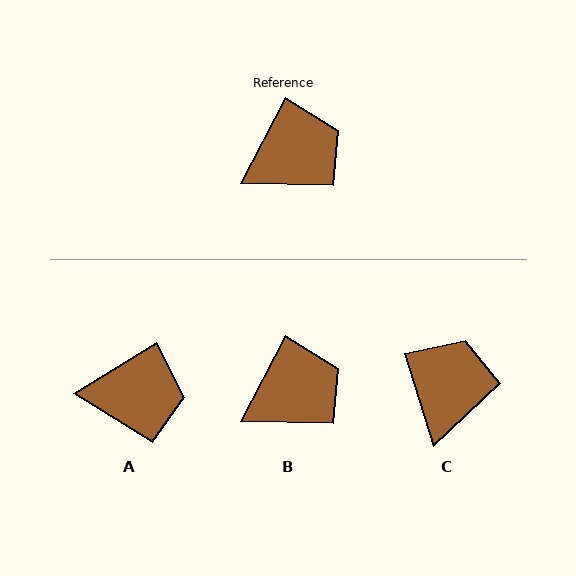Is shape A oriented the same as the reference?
No, it is off by about 31 degrees.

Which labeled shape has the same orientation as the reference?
B.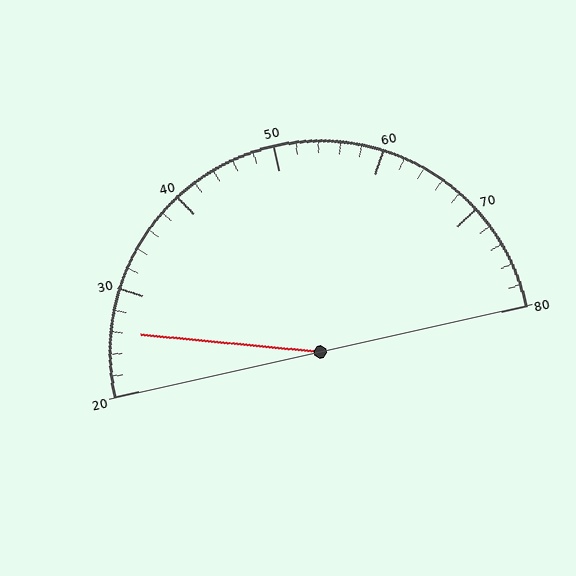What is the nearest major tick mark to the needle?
The nearest major tick mark is 30.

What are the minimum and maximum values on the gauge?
The gauge ranges from 20 to 80.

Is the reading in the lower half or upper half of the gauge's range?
The reading is in the lower half of the range (20 to 80).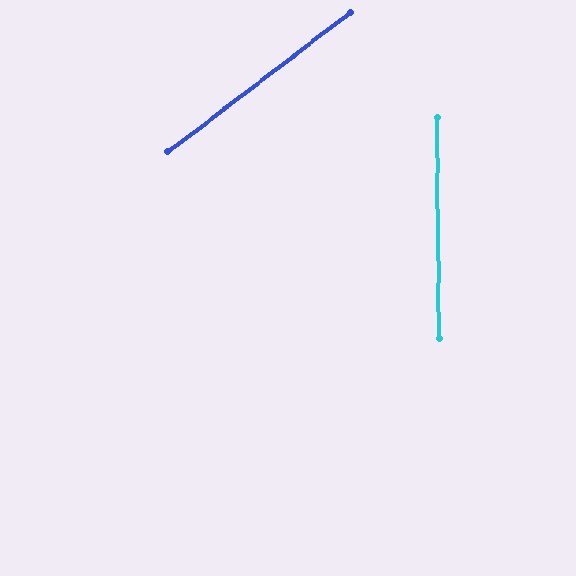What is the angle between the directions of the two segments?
Approximately 53 degrees.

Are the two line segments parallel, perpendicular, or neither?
Neither parallel nor perpendicular — they differ by about 53°.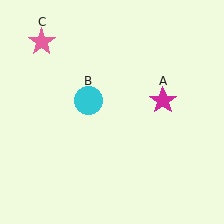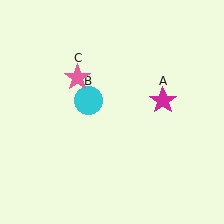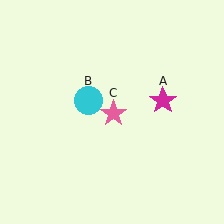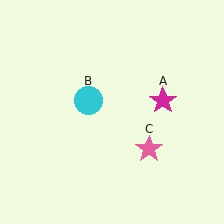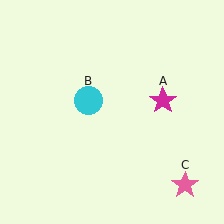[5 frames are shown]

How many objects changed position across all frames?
1 object changed position: pink star (object C).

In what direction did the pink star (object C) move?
The pink star (object C) moved down and to the right.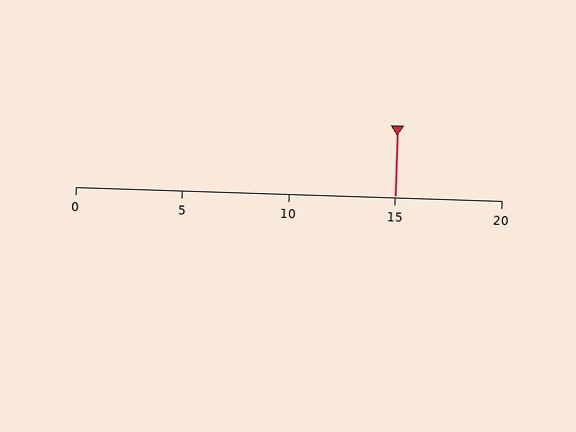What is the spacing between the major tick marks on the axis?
The major ticks are spaced 5 apart.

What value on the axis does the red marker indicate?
The marker indicates approximately 15.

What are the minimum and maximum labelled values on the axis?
The axis runs from 0 to 20.